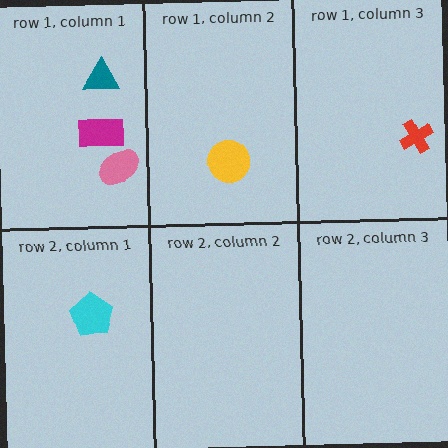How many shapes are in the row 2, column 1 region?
1.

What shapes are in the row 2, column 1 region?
The cyan pentagon.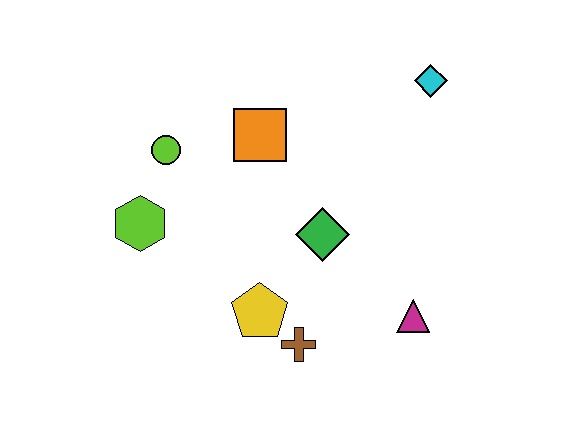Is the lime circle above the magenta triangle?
Yes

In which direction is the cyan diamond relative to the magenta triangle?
The cyan diamond is above the magenta triangle.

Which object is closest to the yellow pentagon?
The brown cross is closest to the yellow pentagon.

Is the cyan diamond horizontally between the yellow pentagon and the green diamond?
No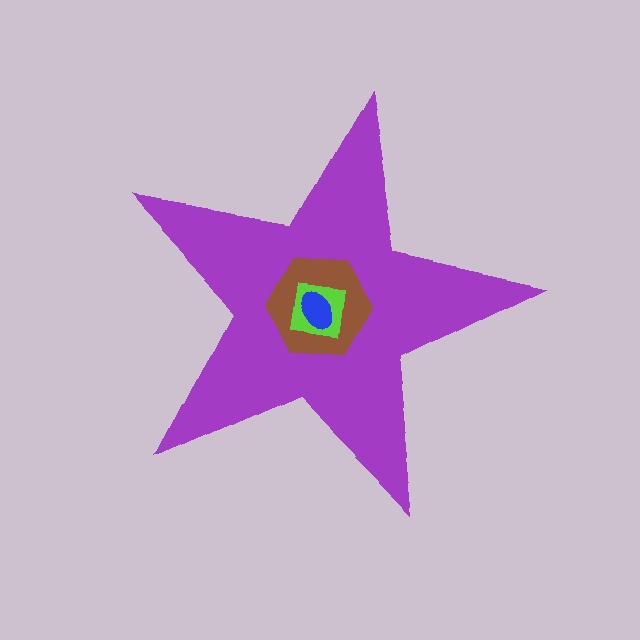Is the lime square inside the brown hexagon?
Yes.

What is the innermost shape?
The blue ellipse.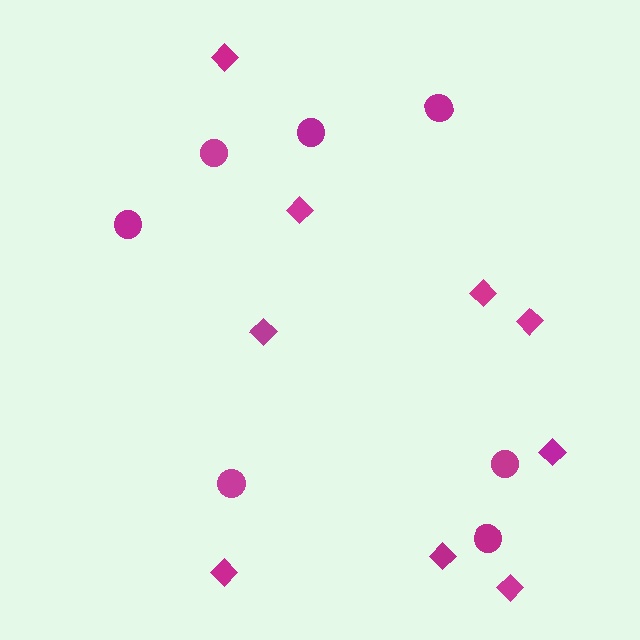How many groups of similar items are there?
There are 2 groups: one group of diamonds (9) and one group of circles (7).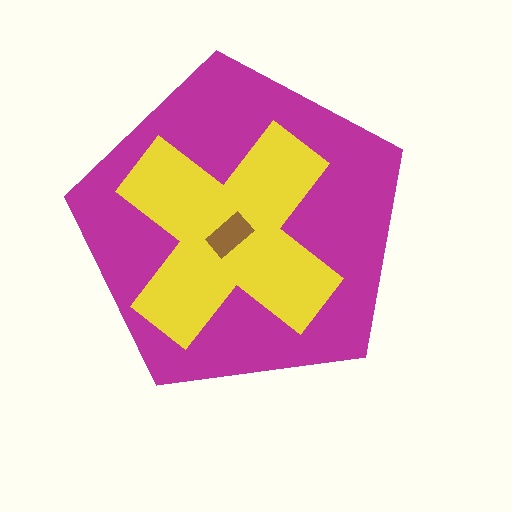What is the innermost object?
The brown rectangle.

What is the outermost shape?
The magenta pentagon.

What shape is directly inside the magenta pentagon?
The yellow cross.